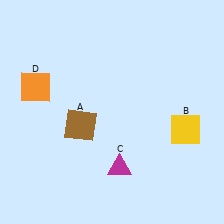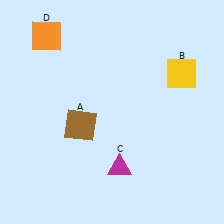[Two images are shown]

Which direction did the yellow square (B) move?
The yellow square (B) moved up.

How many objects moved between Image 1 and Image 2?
2 objects moved between the two images.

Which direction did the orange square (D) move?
The orange square (D) moved up.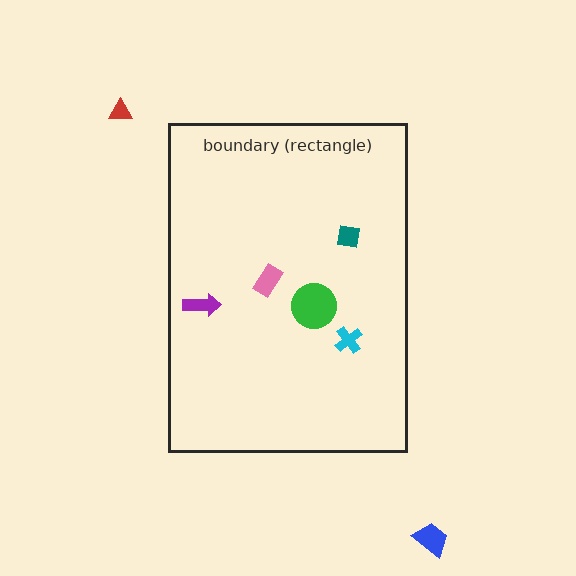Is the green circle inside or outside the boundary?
Inside.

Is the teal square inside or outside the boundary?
Inside.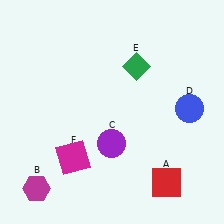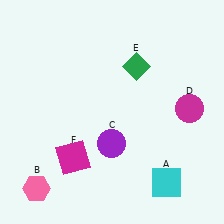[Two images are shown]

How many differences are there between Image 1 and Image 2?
There are 3 differences between the two images.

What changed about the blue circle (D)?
In Image 1, D is blue. In Image 2, it changed to magenta.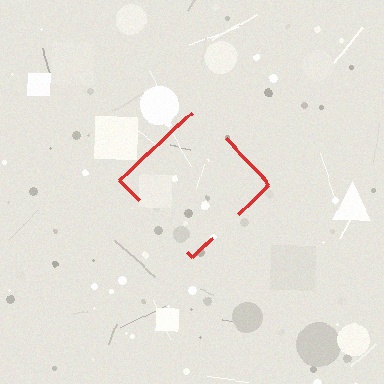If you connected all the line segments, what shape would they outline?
They would outline a diamond.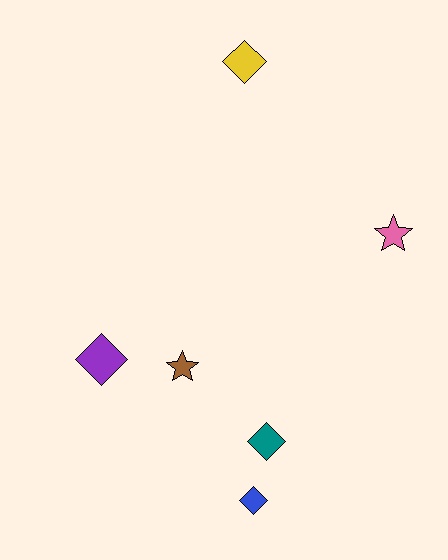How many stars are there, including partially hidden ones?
There are 2 stars.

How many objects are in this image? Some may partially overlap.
There are 6 objects.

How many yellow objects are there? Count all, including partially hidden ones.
There is 1 yellow object.